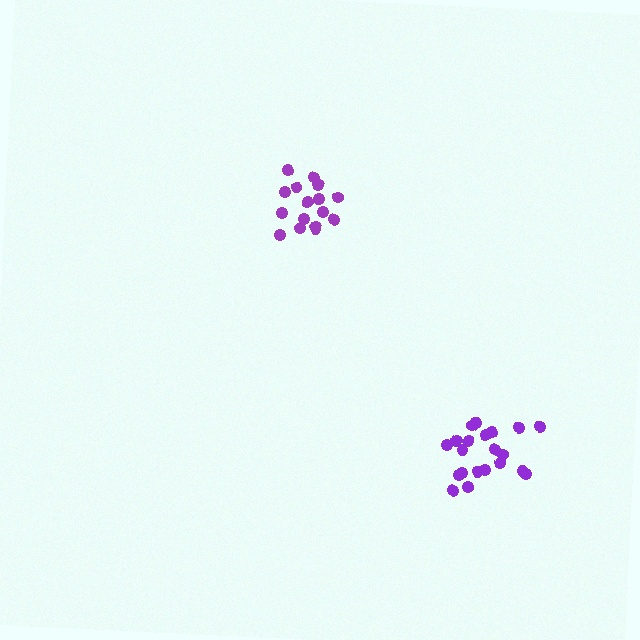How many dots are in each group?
Group 1: 21 dots, Group 2: 16 dots (37 total).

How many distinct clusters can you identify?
There are 2 distinct clusters.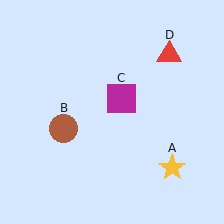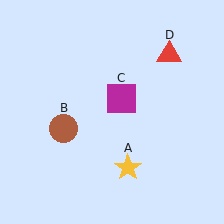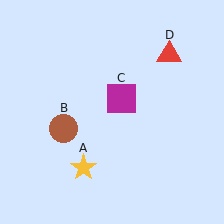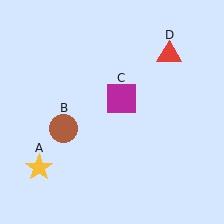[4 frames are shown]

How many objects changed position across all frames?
1 object changed position: yellow star (object A).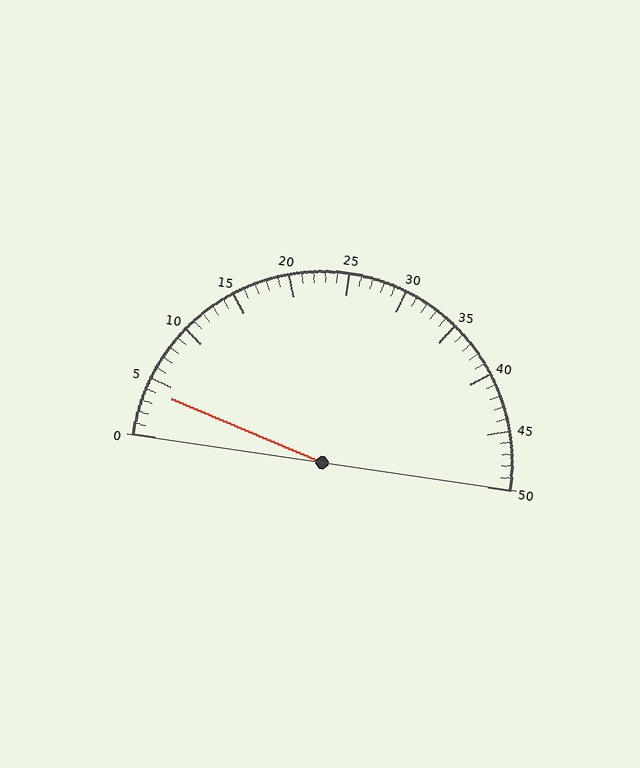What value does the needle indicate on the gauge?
The needle indicates approximately 4.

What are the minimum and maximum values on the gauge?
The gauge ranges from 0 to 50.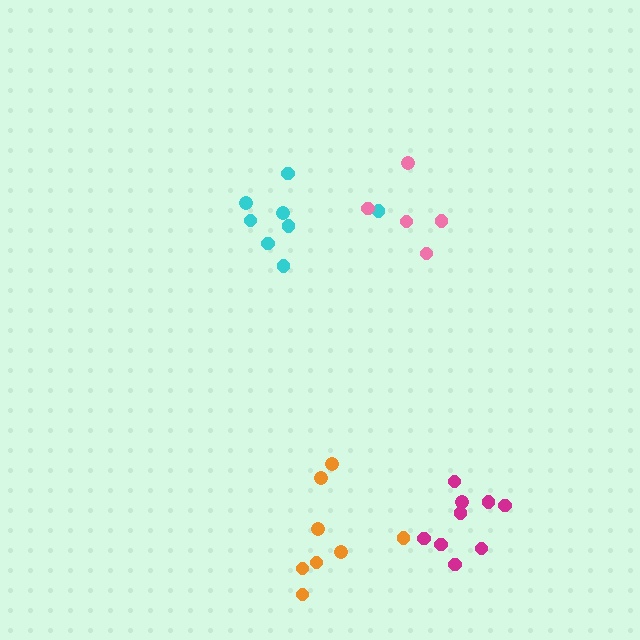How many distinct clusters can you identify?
There are 4 distinct clusters.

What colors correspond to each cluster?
The clusters are colored: cyan, pink, orange, magenta.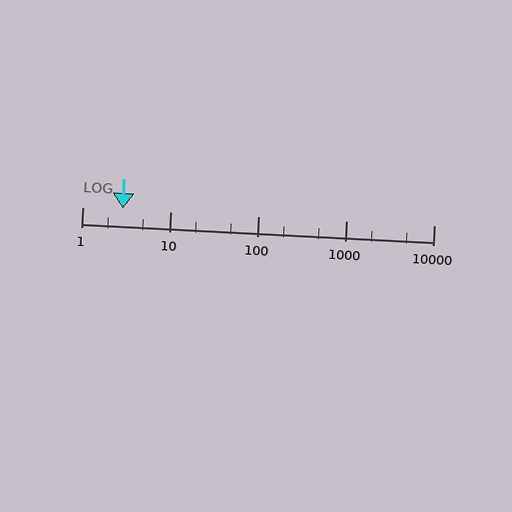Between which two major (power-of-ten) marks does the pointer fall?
The pointer is between 1 and 10.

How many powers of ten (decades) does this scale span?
The scale spans 4 decades, from 1 to 10000.